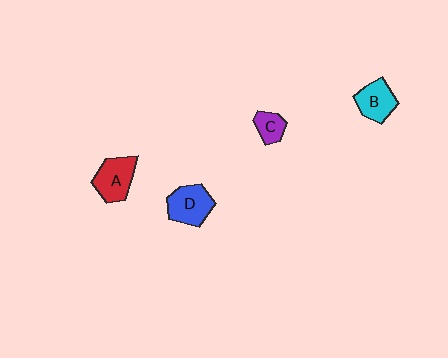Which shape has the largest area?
Shape D (blue).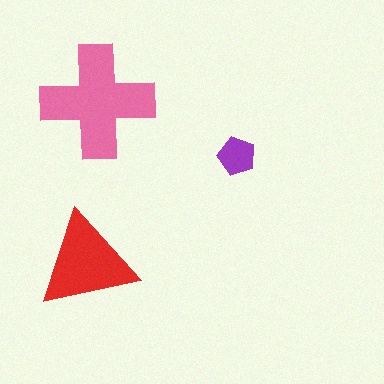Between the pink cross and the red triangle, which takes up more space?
The pink cross.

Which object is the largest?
The pink cross.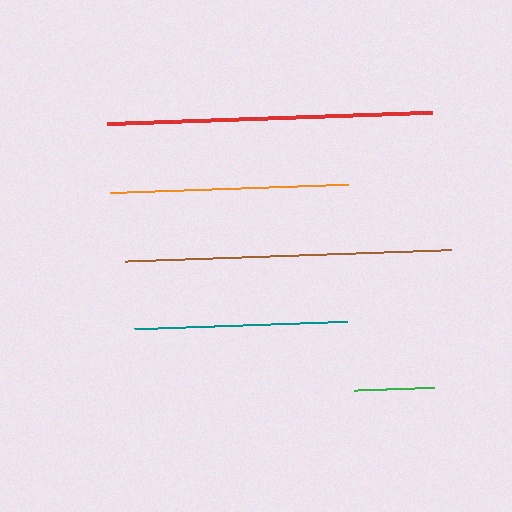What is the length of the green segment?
The green segment is approximately 80 pixels long.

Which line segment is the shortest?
The green line is the shortest at approximately 80 pixels.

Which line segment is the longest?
The brown line is the longest at approximately 326 pixels.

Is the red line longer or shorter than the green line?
The red line is longer than the green line.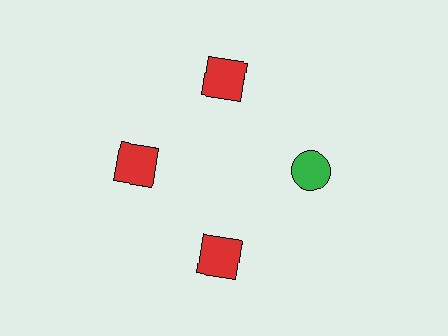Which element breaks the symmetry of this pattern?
The green circle at roughly the 3 o'clock position breaks the symmetry. All other shapes are red squares.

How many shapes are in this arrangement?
There are 4 shapes arranged in a ring pattern.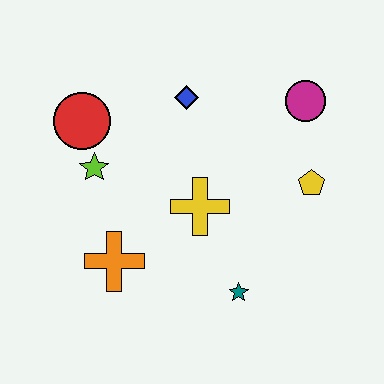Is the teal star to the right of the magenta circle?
No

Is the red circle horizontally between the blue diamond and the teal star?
No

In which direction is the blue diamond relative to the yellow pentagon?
The blue diamond is to the left of the yellow pentagon.